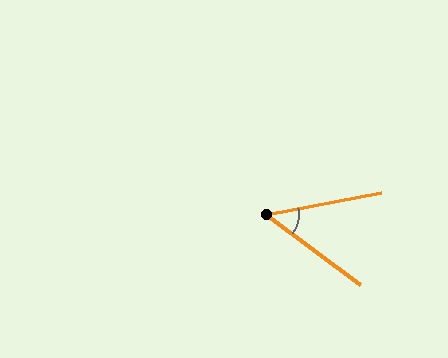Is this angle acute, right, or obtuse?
It is acute.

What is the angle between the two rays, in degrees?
Approximately 48 degrees.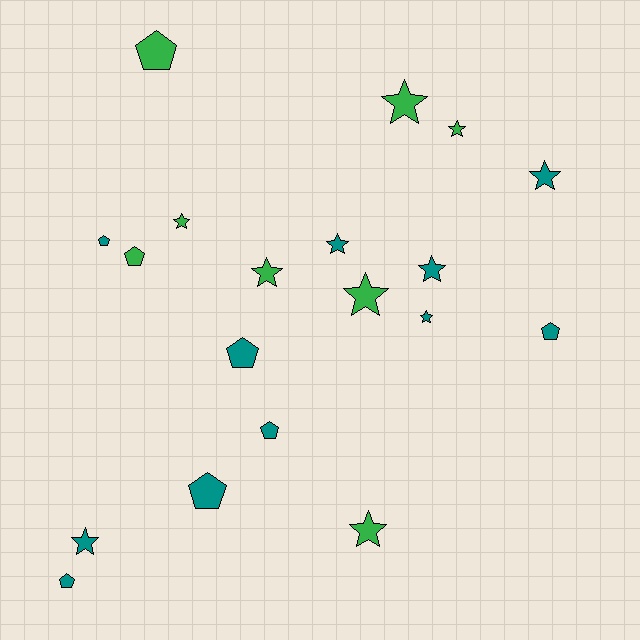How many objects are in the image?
There are 19 objects.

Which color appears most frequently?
Teal, with 11 objects.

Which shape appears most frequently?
Star, with 11 objects.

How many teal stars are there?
There are 5 teal stars.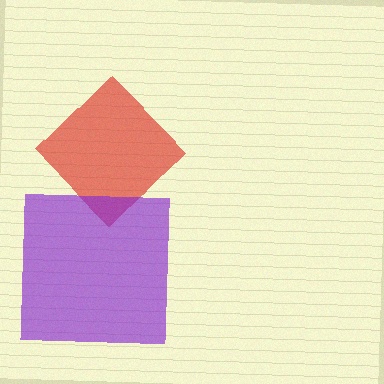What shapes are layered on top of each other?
The layered shapes are: a red diamond, a purple square.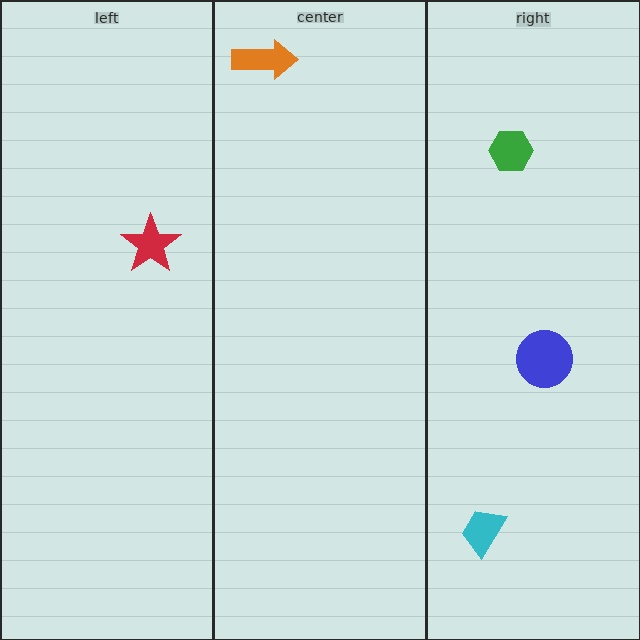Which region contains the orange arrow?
The center region.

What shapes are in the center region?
The orange arrow.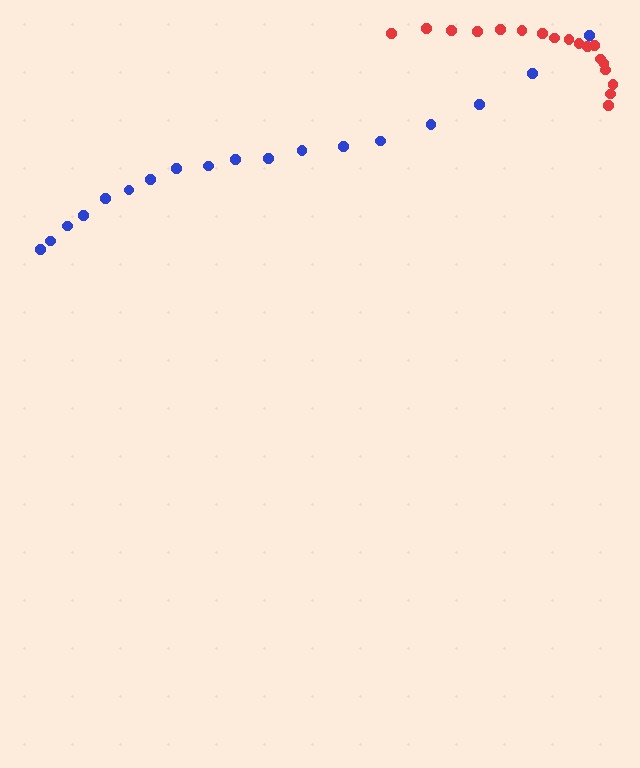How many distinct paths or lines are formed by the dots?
There are 2 distinct paths.